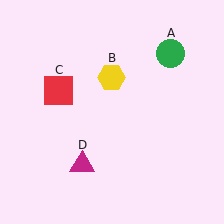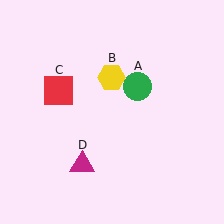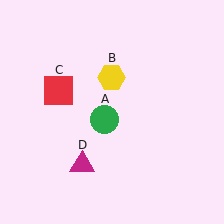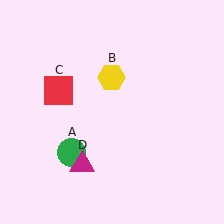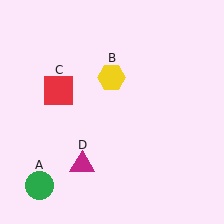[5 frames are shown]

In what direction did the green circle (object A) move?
The green circle (object A) moved down and to the left.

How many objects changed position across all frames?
1 object changed position: green circle (object A).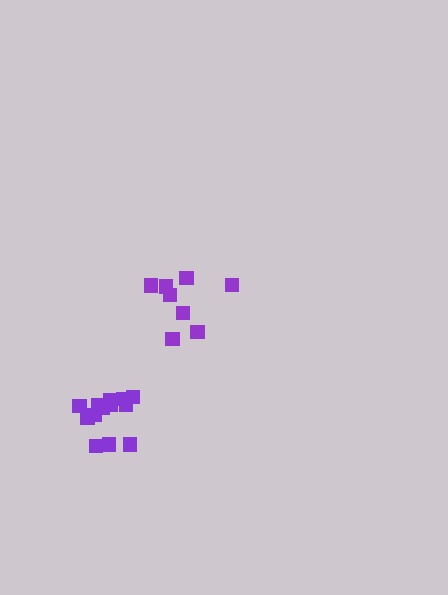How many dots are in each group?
Group 1: 8 dots, Group 2: 13 dots (21 total).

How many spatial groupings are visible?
There are 2 spatial groupings.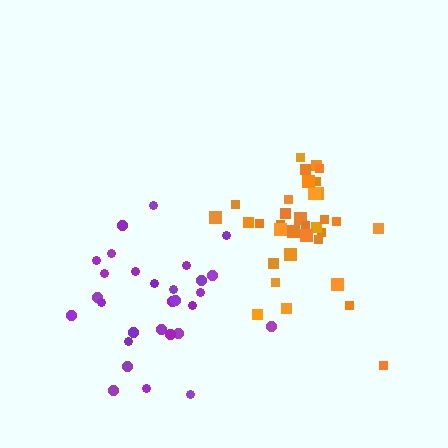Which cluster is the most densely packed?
Orange.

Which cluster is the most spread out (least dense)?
Purple.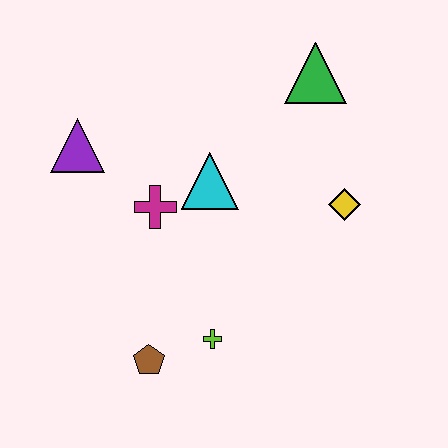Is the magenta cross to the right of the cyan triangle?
No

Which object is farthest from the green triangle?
The brown pentagon is farthest from the green triangle.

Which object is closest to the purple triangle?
The magenta cross is closest to the purple triangle.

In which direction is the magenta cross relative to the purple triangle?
The magenta cross is to the right of the purple triangle.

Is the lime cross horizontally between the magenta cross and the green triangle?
Yes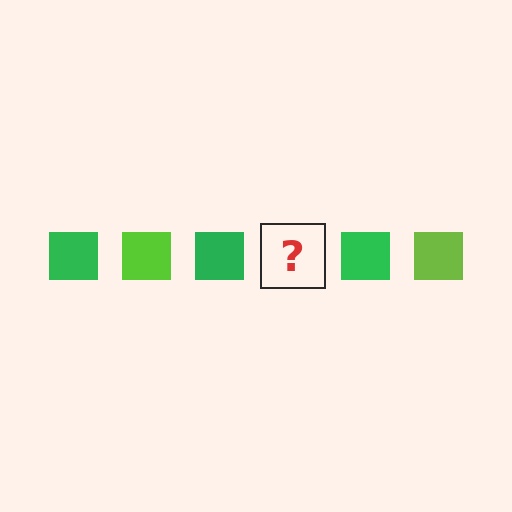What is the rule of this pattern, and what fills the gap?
The rule is that the pattern cycles through green, lime squares. The gap should be filled with a lime square.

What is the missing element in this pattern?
The missing element is a lime square.